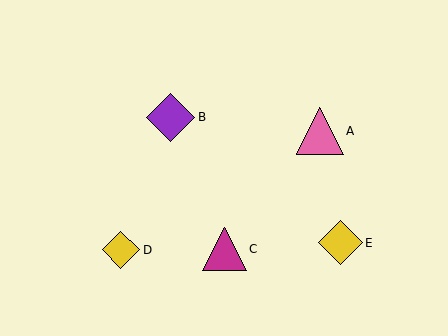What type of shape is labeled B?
Shape B is a purple diamond.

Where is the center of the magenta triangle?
The center of the magenta triangle is at (224, 249).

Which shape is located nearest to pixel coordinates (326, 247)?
The yellow diamond (labeled E) at (340, 243) is nearest to that location.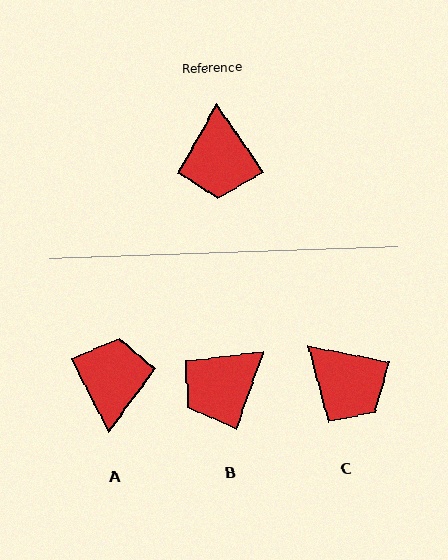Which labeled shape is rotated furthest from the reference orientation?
A, about 172 degrees away.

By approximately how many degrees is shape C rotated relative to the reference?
Approximately 44 degrees counter-clockwise.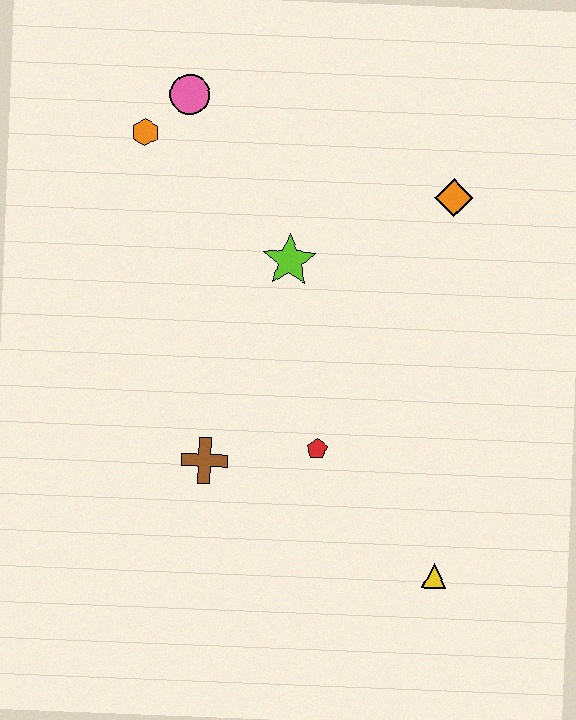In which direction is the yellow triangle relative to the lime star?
The yellow triangle is below the lime star.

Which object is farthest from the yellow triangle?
The pink circle is farthest from the yellow triangle.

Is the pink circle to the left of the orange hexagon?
No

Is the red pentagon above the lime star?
No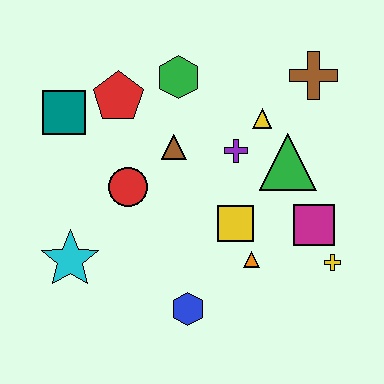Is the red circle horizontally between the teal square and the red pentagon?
No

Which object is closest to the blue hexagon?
The orange triangle is closest to the blue hexagon.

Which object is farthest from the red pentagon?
The yellow cross is farthest from the red pentagon.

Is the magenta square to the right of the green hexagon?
Yes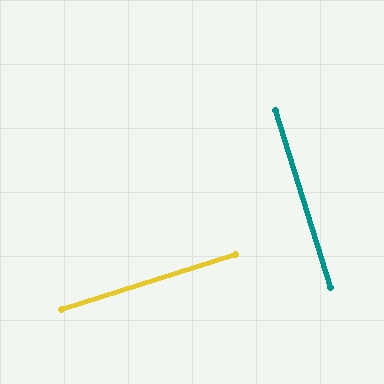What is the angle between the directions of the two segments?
Approximately 90 degrees.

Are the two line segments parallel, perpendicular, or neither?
Perpendicular — they meet at approximately 90°.